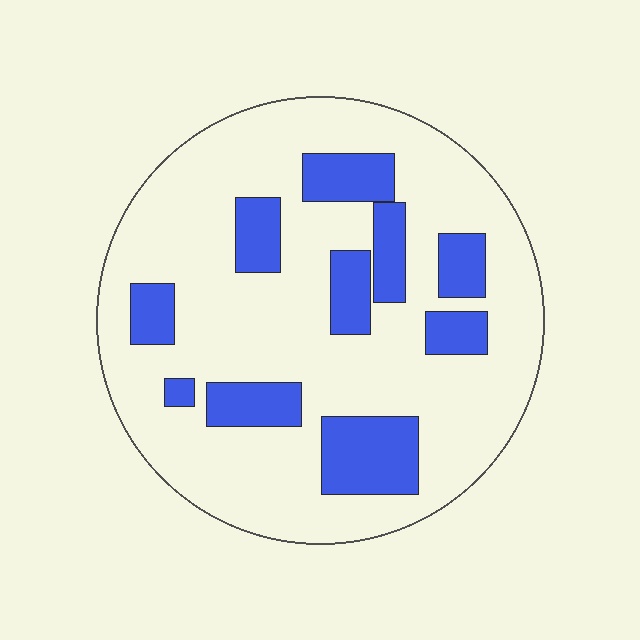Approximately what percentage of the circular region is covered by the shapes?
Approximately 25%.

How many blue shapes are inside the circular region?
10.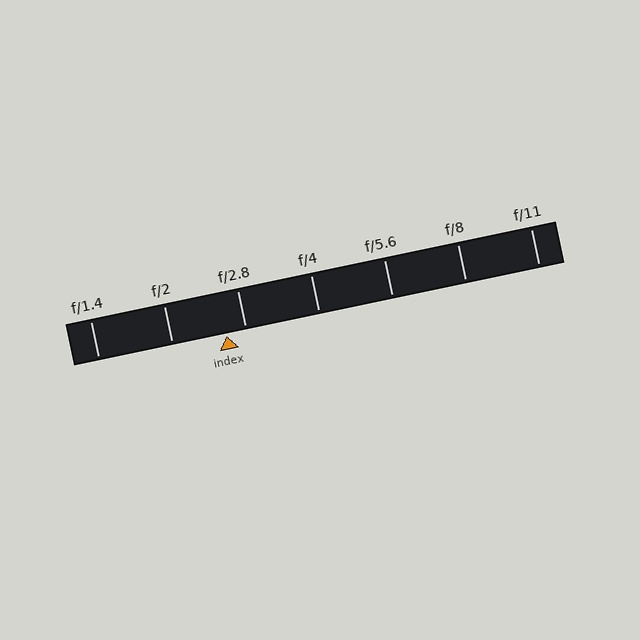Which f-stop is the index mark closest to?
The index mark is closest to f/2.8.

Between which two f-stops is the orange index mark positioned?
The index mark is between f/2 and f/2.8.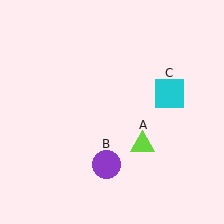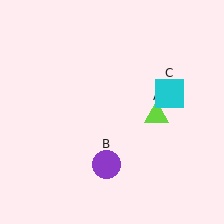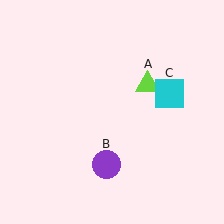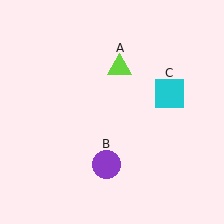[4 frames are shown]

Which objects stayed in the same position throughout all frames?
Purple circle (object B) and cyan square (object C) remained stationary.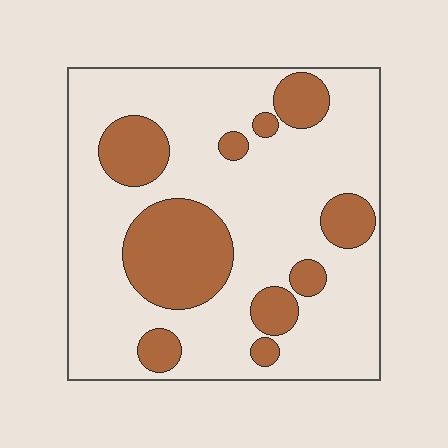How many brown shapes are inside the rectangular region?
10.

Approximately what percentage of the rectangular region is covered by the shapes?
Approximately 25%.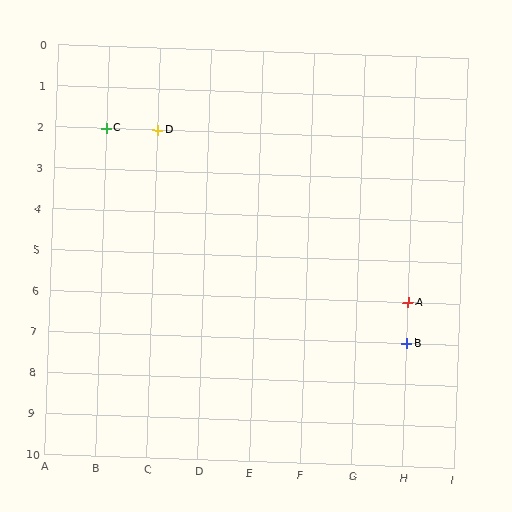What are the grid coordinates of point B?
Point B is at grid coordinates (H, 7).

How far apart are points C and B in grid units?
Points C and B are 6 columns and 5 rows apart (about 7.8 grid units diagonally).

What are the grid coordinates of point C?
Point C is at grid coordinates (B, 2).